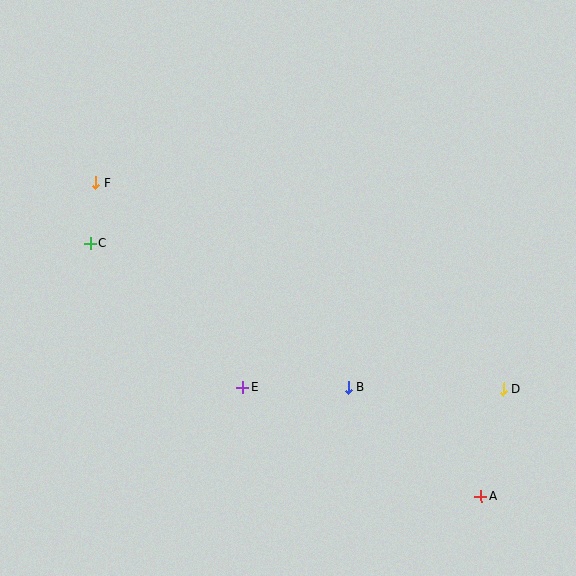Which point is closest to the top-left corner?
Point F is closest to the top-left corner.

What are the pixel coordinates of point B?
Point B is at (348, 387).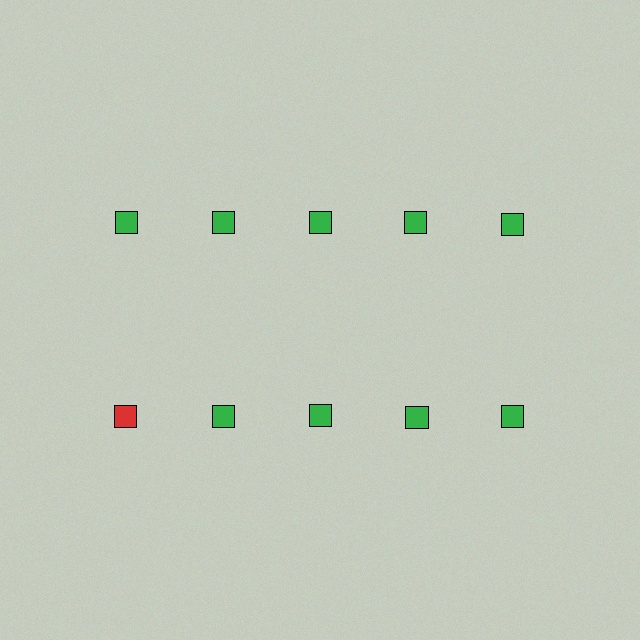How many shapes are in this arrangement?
There are 10 shapes arranged in a grid pattern.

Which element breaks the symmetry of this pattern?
The red square in the second row, leftmost column breaks the symmetry. All other shapes are green squares.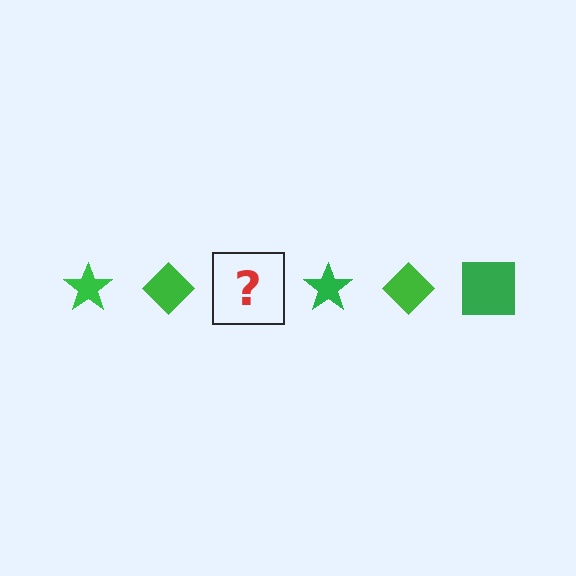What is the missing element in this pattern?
The missing element is a green square.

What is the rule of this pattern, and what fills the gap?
The rule is that the pattern cycles through star, diamond, square shapes in green. The gap should be filled with a green square.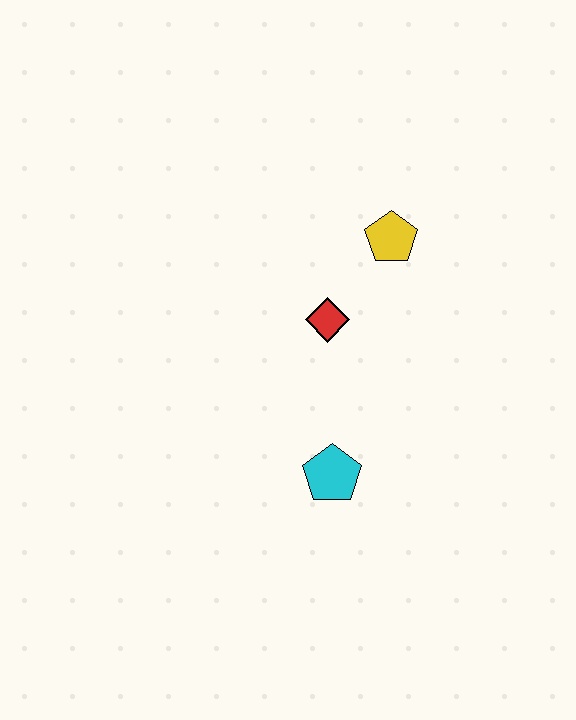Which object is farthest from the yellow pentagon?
The cyan pentagon is farthest from the yellow pentagon.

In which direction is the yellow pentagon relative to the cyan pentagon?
The yellow pentagon is above the cyan pentagon.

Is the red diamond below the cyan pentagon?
No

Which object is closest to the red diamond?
The yellow pentagon is closest to the red diamond.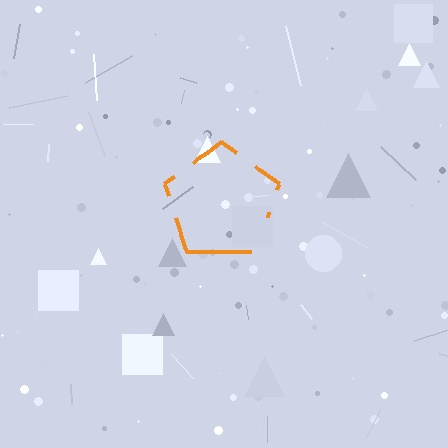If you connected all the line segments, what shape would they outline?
They would outline a pentagon.